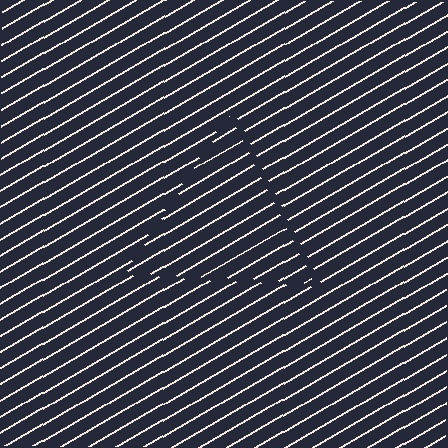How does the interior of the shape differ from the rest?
The interior of the shape contains the same grating, shifted by half a period — the contour is defined by the phase discontinuity where line-ends from the inner and outer gratings abut.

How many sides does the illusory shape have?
3 sides — the line-ends trace a triangle.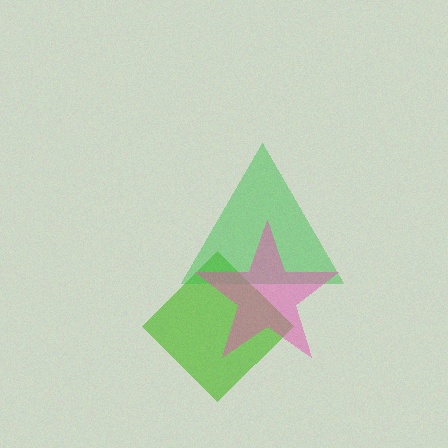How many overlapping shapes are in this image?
There are 3 overlapping shapes in the image.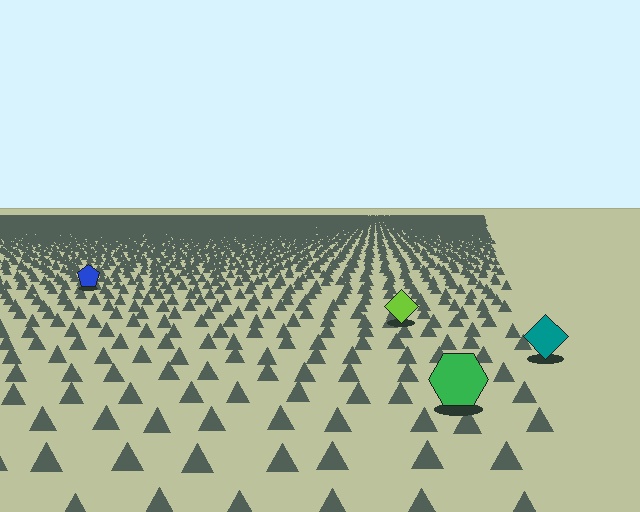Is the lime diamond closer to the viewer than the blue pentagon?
Yes. The lime diamond is closer — you can tell from the texture gradient: the ground texture is coarser near it.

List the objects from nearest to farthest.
From nearest to farthest: the green hexagon, the teal diamond, the lime diamond, the blue pentagon.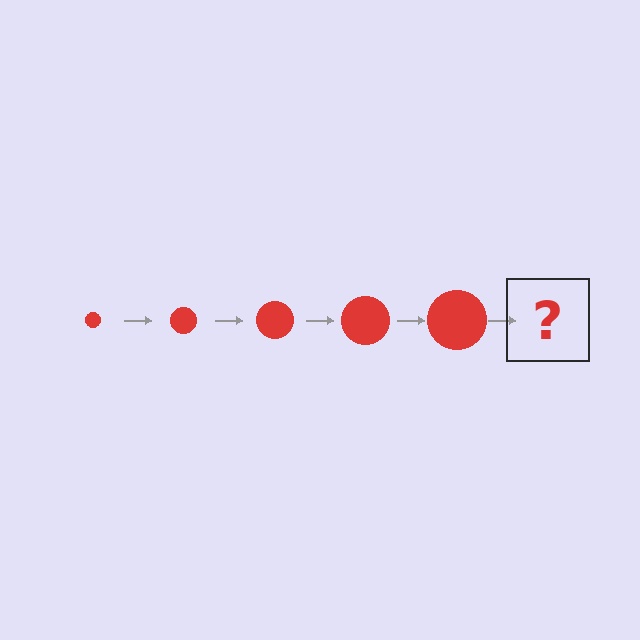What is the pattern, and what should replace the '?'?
The pattern is that the circle gets progressively larger each step. The '?' should be a red circle, larger than the previous one.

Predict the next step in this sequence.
The next step is a red circle, larger than the previous one.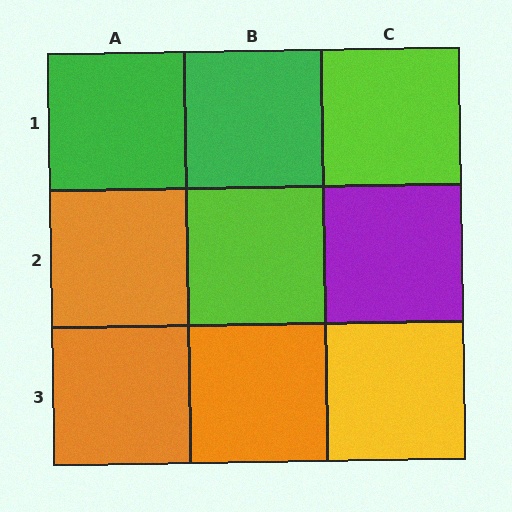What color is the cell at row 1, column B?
Green.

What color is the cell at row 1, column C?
Lime.